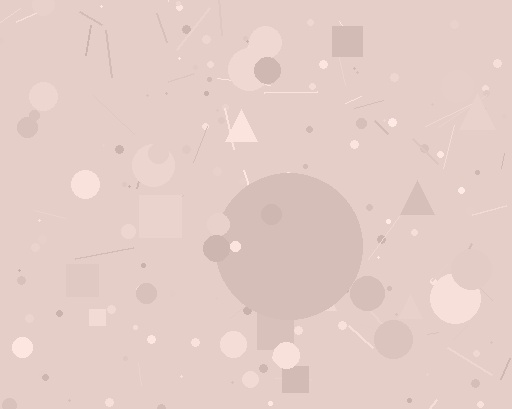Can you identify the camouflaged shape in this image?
The camouflaged shape is a circle.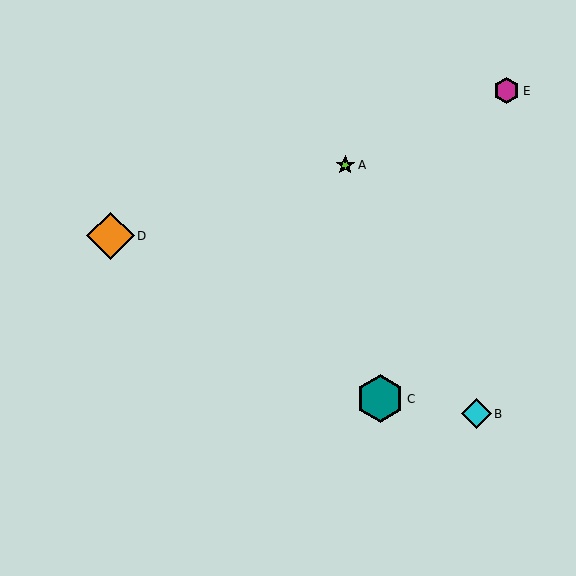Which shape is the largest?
The teal hexagon (labeled C) is the largest.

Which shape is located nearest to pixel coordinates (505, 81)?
The magenta hexagon (labeled E) at (507, 91) is nearest to that location.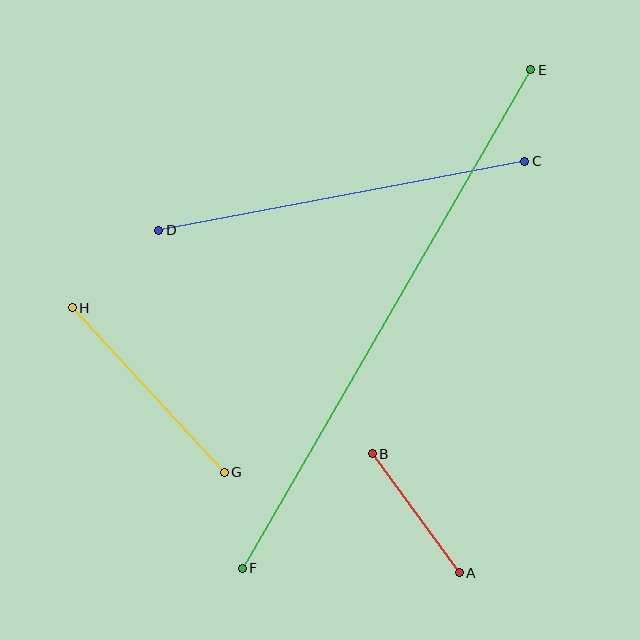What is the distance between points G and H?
The distance is approximately 224 pixels.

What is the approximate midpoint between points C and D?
The midpoint is at approximately (342, 196) pixels.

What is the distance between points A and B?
The distance is approximately 148 pixels.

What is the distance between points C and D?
The distance is approximately 373 pixels.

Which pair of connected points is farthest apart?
Points E and F are farthest apart.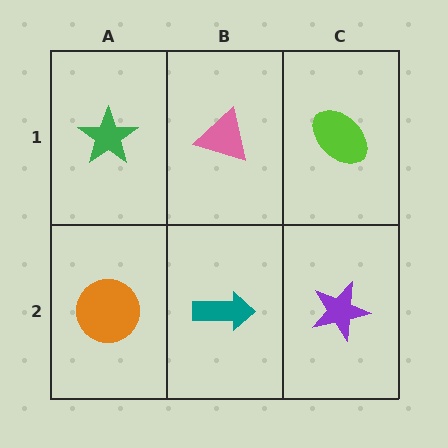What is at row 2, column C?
A purple star.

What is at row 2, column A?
An orange circle.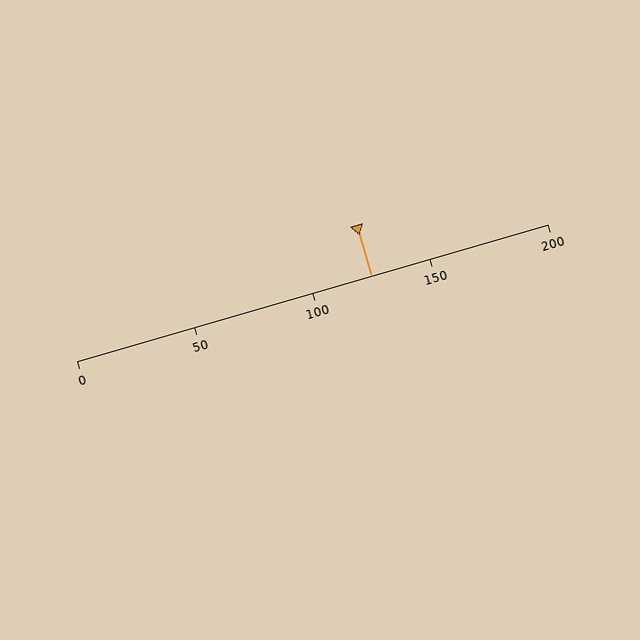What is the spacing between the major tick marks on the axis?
The major ticks are spaced 50 apart.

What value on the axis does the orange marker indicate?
The marker indicates approximately 125.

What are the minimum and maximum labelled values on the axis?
The axis runs from 0 to 200.